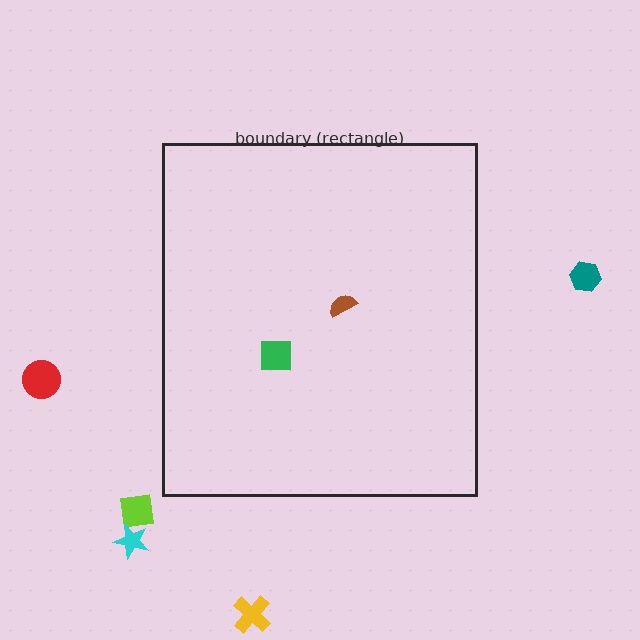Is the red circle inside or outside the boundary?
Outside.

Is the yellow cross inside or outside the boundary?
Outside.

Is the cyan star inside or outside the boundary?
Outside.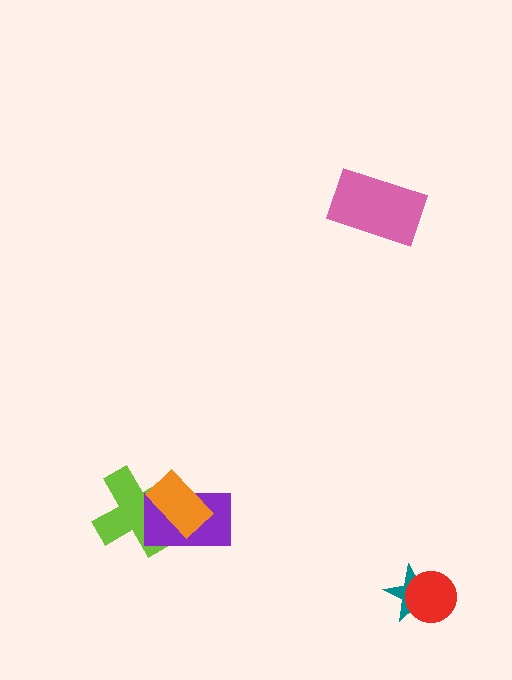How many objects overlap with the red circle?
1 object overlaps with the red circle.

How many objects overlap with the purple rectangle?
2 objects overlap with the purple rectangle.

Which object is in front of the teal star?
The red circle is in front of the teal star.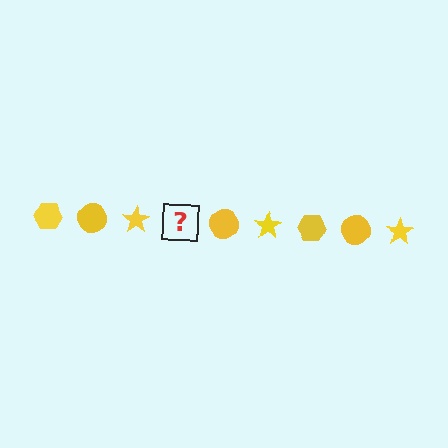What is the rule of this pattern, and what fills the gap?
The rule is that the pattern cycles through hexagon, circle, star shapes in yellow. The gap should be filled with a yellow hexagon.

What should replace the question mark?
The question mark should be replaced with a yellow hexagon.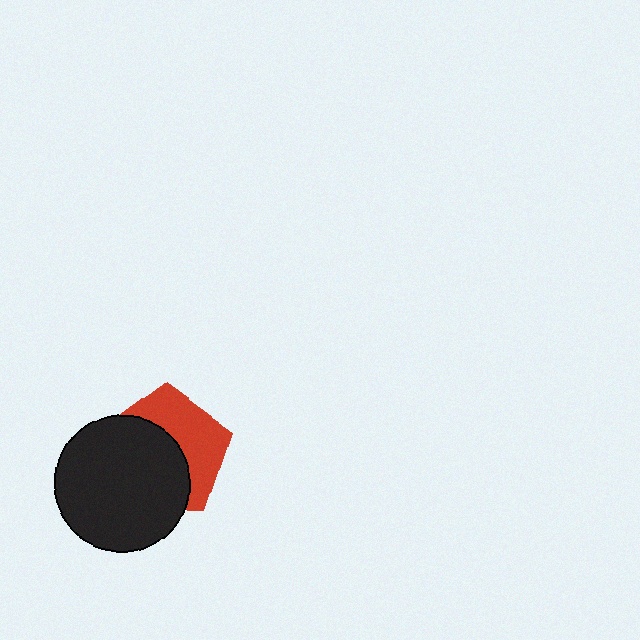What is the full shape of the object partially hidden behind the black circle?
The partially hidden object is a red pentagon.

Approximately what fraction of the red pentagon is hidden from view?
Roughly 56% of the red pentagon is hidden behind the black circle.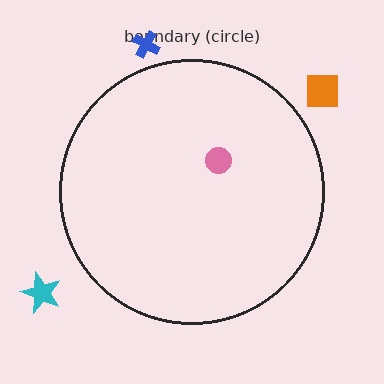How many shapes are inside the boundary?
1 inside, 3 outside.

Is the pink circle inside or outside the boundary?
Inside.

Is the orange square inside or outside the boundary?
Outside.